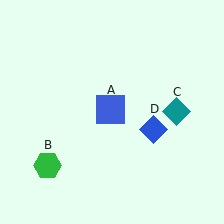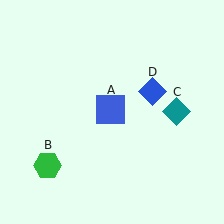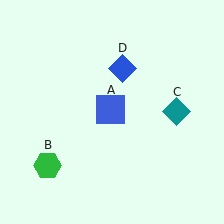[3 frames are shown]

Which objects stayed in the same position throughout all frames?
Blue square (object A) and green hexagon (object B) and teal diamond (object C) remained stationary.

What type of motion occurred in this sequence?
The blue diamond (object D) rotated counterclockwise around the center of the scene.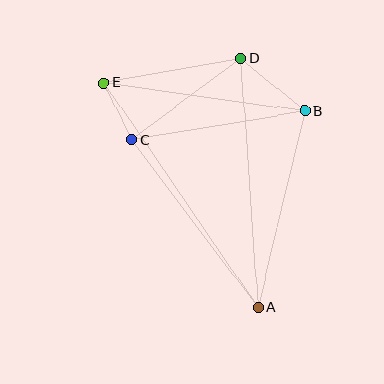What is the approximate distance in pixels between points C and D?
The distance between C and D is approximately 137 pixels.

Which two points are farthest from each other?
Points A and E are farthest from each other.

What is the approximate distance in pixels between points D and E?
The distance between D and E is approximately 139 pixels.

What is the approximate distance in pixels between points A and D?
The distance between A and D is approximately 250 pixels.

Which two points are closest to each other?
Points C and E are closest to each other.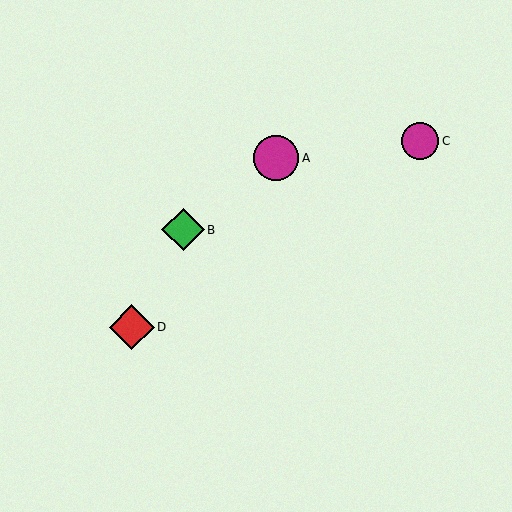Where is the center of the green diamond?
The center of the green diamond is at (183, 230).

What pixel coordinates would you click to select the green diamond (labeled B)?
Click at (183, 230) to select the green diamond B.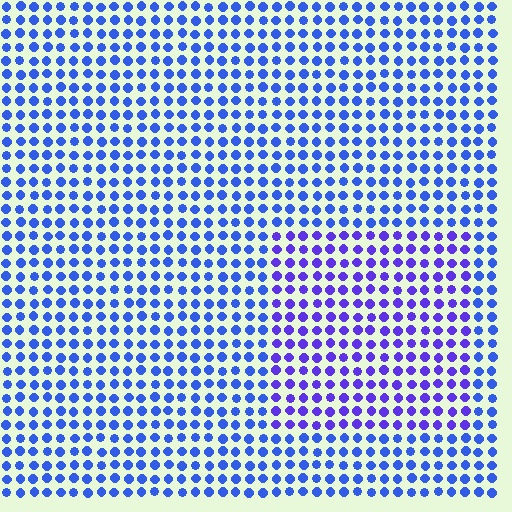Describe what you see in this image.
The image is filled with small blue elements in a uniform arrangement. A rectangle-shaped region is visible where the elements are tinted to a slightly different hue, forming a subtle color boundary.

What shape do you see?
I see a rectangle.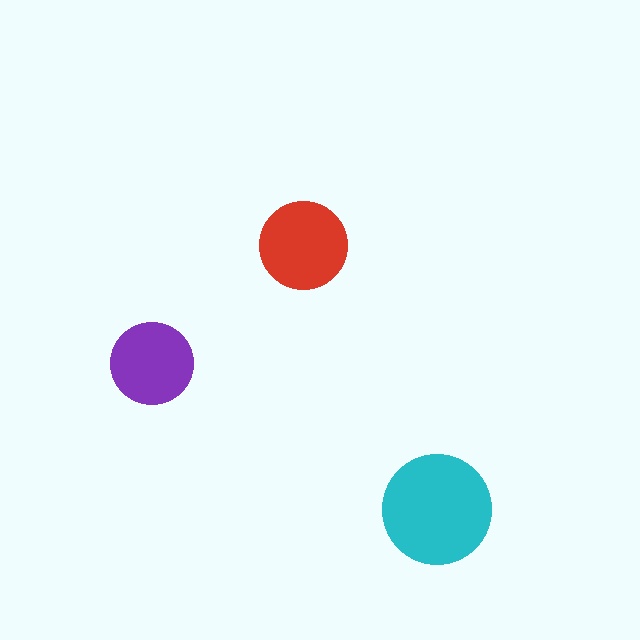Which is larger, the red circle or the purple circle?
The red one.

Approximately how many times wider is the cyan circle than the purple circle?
About 1.5 times wider.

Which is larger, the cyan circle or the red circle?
The cyan one.